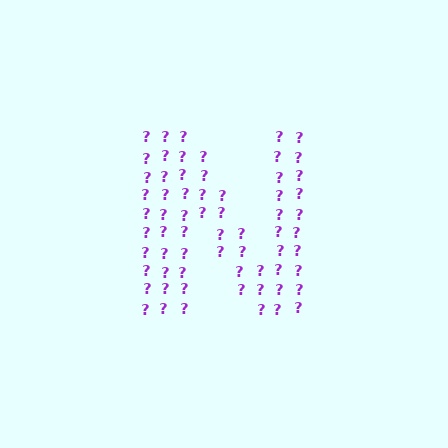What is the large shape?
The large shape is the letter N.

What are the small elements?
The small elements are question marks.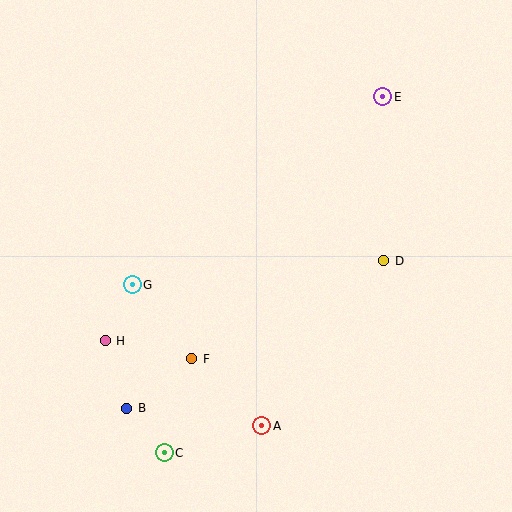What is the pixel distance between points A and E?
The distance between A and E is 350 pixels.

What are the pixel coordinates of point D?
Point D is at (384, 261).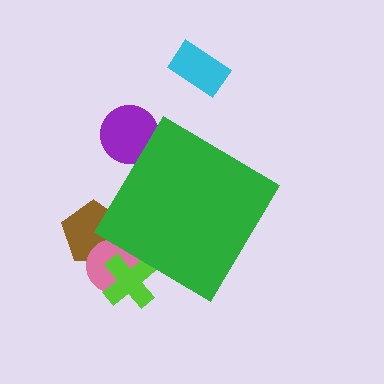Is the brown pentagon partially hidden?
Yes, the brown pentagon is partially hidden behind the green diamond.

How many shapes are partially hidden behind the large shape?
4 shapes are partially hidden.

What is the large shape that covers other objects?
A green diamond.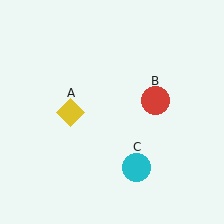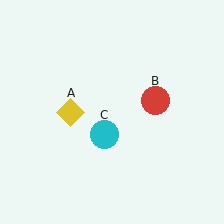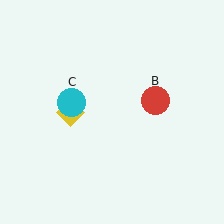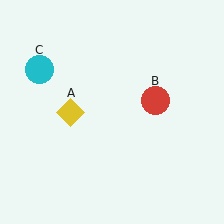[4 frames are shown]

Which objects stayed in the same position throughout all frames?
Yellow diamond (object A) and red circle (object B) remained stationary.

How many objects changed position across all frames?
1 object changed position: cyan circle (object C).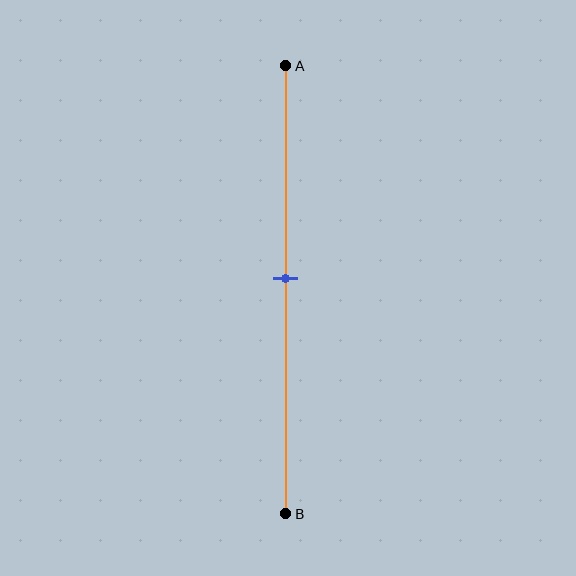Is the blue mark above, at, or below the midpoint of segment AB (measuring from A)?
The blue mark is approximately at the midpoint of segment AB.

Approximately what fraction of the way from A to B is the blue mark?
The blue mark is approximately 45% of the way from A to B.